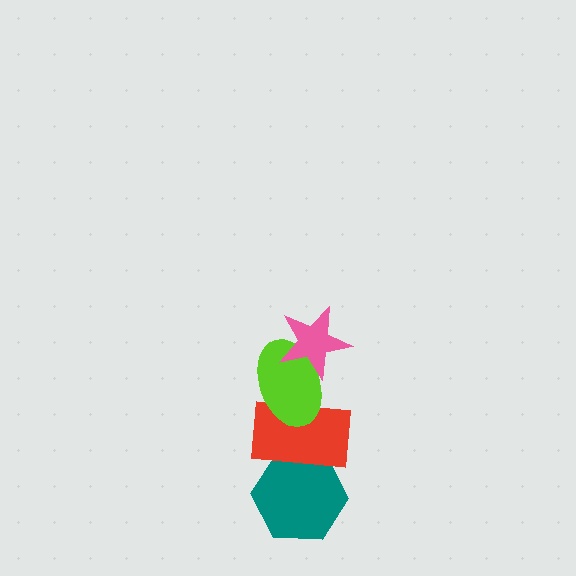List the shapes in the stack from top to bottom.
From top to bottom: the pink star, the lime ellipse, the red rectangle, the teal hexagon.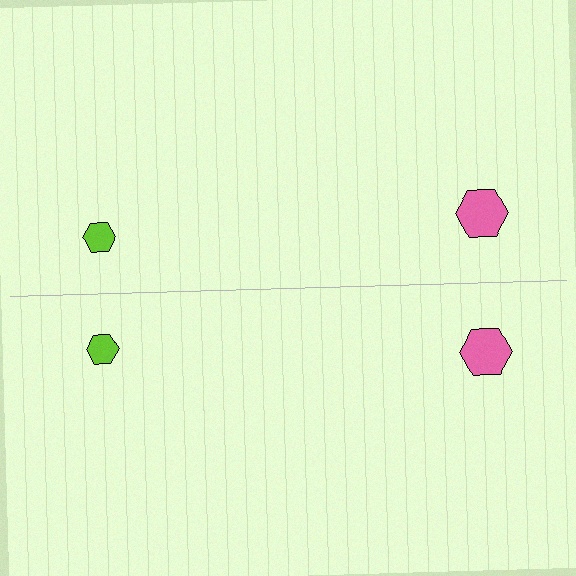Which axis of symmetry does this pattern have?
The pattern has a horizontal axis of symmetry running through the center of the image.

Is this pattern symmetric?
Yes, this pattern has bilateral (reflection) symmetry.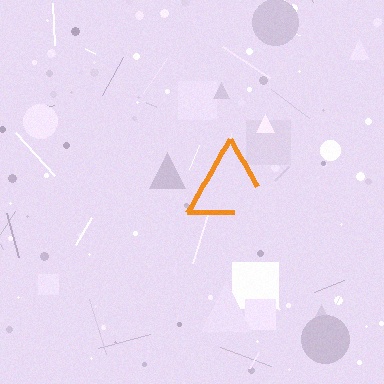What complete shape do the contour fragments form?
The contour fragments form a triangle.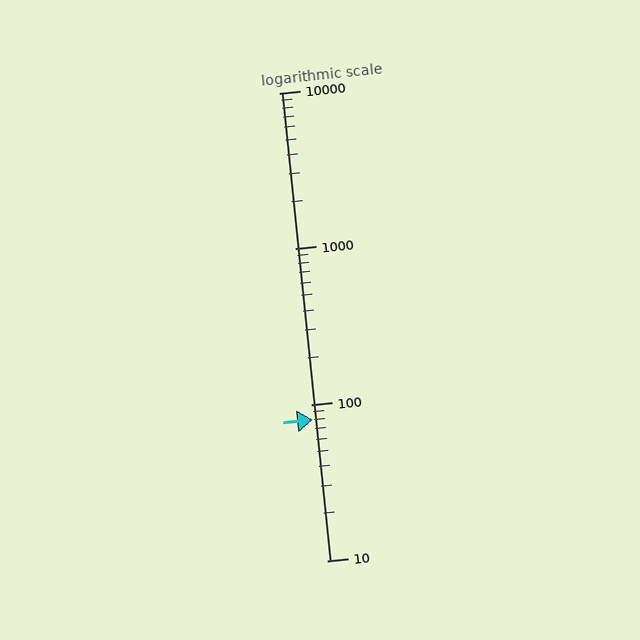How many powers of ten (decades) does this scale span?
The scale spans 3 decades, from 10 to 10000.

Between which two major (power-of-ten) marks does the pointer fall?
The pointer is between 10 and 100.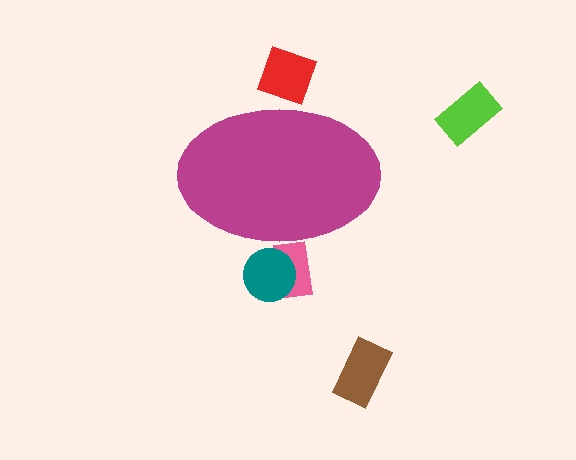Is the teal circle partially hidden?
Yes, the teal circle is partially hidden behind the magenta ellipse.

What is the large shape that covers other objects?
A magenta ellipse.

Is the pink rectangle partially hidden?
Yes, the pink rectangle is partially hidden behind the magenta ellipse.